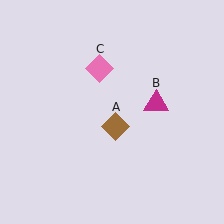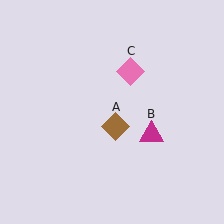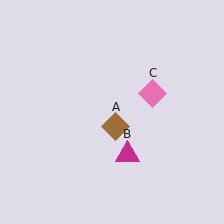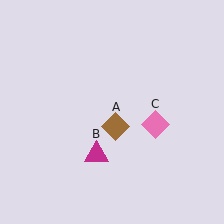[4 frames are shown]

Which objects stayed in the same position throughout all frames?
Brown diamond (object A) remained stationary.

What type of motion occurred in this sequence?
The magenta triangle (object B), pink diamond (object C) rotated clockwise around the center of the scene.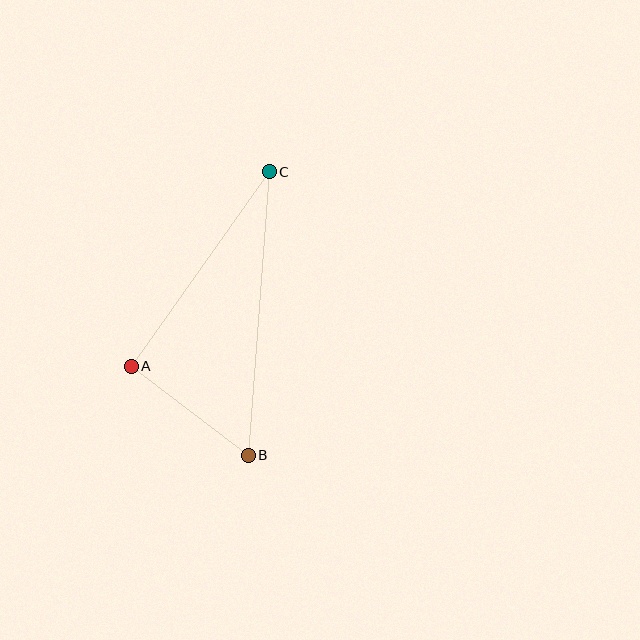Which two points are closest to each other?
Points A and B are closest to each other.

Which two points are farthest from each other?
Points B and C are farthest from each other.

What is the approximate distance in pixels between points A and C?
The distance between A and C is approximately 239 pixels.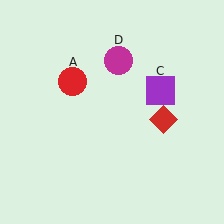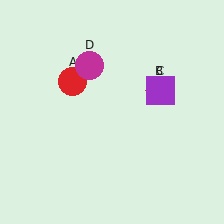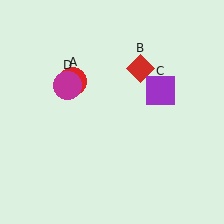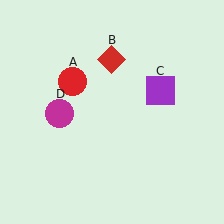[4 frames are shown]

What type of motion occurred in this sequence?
The red diamond (object B), magenta circle (object D) rotated counterclockwise around the center of the scene.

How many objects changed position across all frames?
2 objects changed position: red diamond (object B), magenta circle (object D).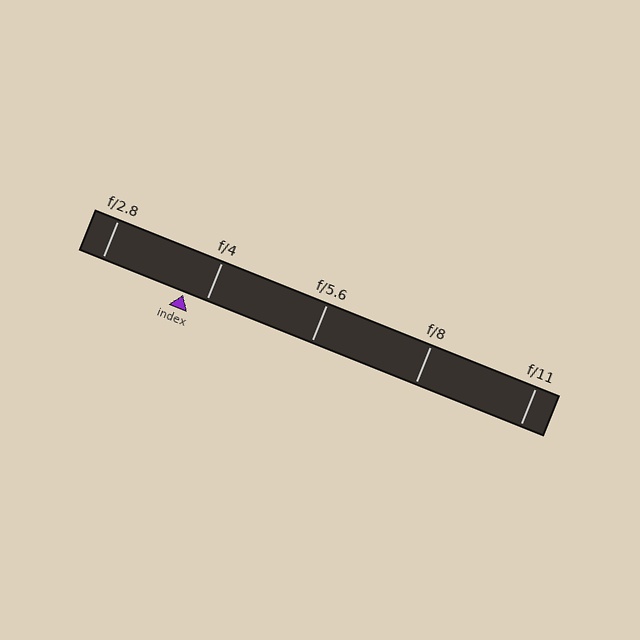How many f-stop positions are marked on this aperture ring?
There are 5 f-stop positions marked.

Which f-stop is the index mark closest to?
The index mark is closest to f/4.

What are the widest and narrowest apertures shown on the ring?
The widest aperture shown is f/2.8 and the narrowest is f/11.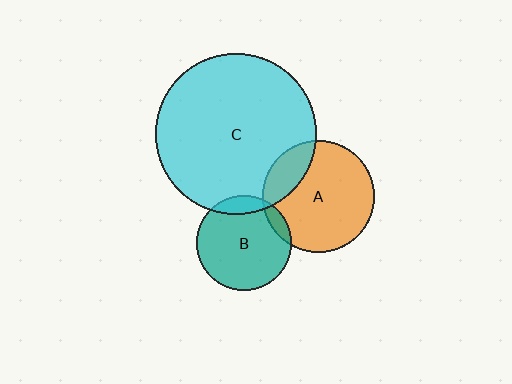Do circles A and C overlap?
Yes.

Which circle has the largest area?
Circle C (cyan).